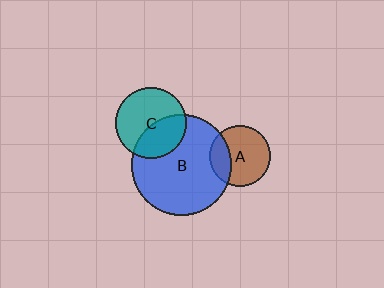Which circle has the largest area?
Circle B (blue).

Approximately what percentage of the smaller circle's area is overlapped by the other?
Approximately 25%.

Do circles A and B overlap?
Yes.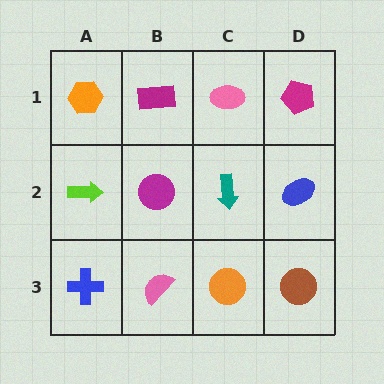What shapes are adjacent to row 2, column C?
A pink ellipse (row 1, column C), an orange circle (row 3, column C), a magenta circle (row 2, column B), a blue ellipse (row 2, column D).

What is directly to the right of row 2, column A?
A magenta circle.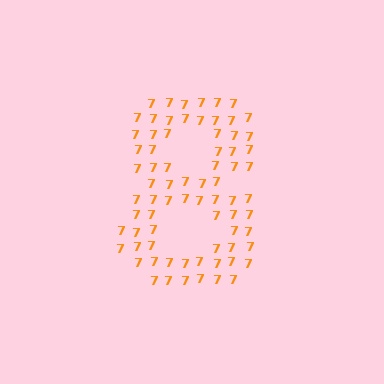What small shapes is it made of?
It is made of small digit 7's.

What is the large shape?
The large shape is the digit 8.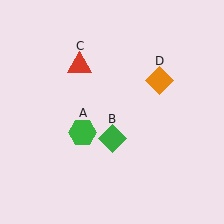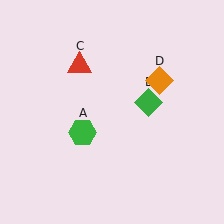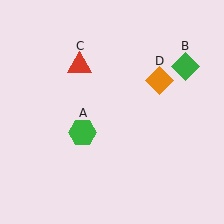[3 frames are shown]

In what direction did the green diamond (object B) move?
The green diamond (object B) moved up and to the right.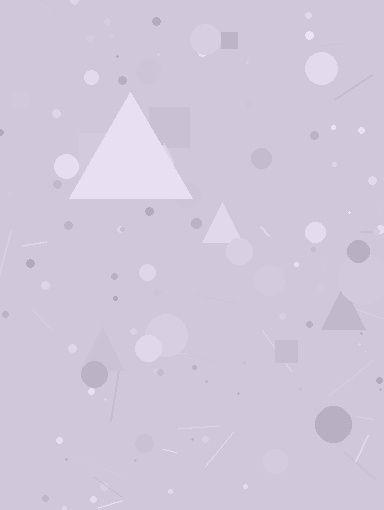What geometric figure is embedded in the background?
A triangle is embedded in the background.